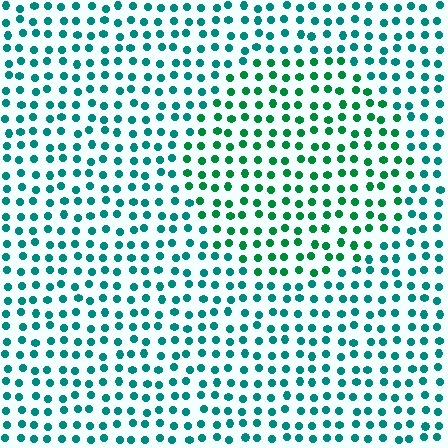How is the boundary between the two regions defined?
The boundary is defined purely by a slight shift in hue (about 31 degrees). Spacing, size, and orientation are identical on both sides.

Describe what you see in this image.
The image is filled with small teal elements in a uniform arrangement. A circle-shaped region is visible where the elements are tinted to a slightly different hue, forming a subtle color boundary.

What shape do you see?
I see a circle.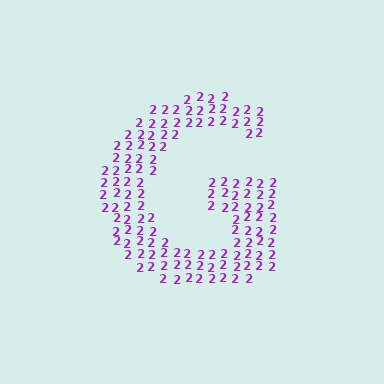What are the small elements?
The small elements are digit 2's.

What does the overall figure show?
The overall figure shows the letter G.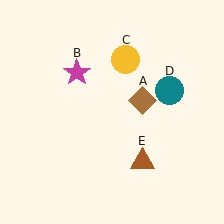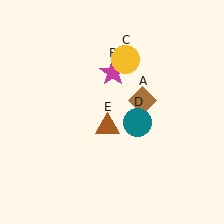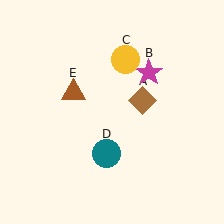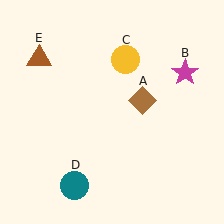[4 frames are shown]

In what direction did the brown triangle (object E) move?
The brown triangle (object E) moved up and to the left.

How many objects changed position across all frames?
3 objects changed position: magenta star (object B), teal circle (object D), brown triangle (object E).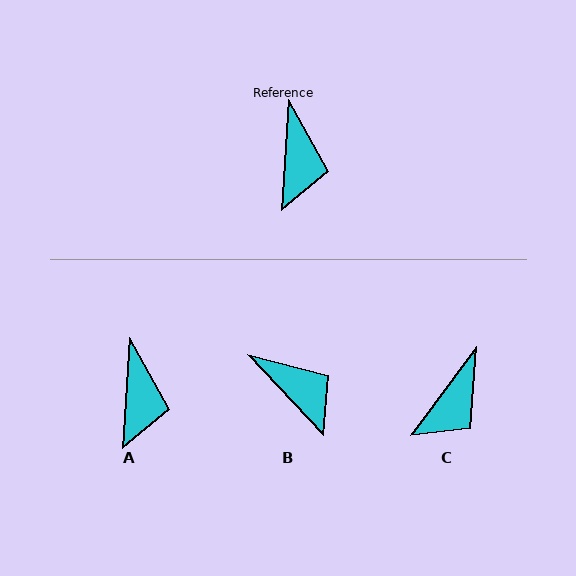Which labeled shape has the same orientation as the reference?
A.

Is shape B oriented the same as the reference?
No, it is off by about 47 degrees.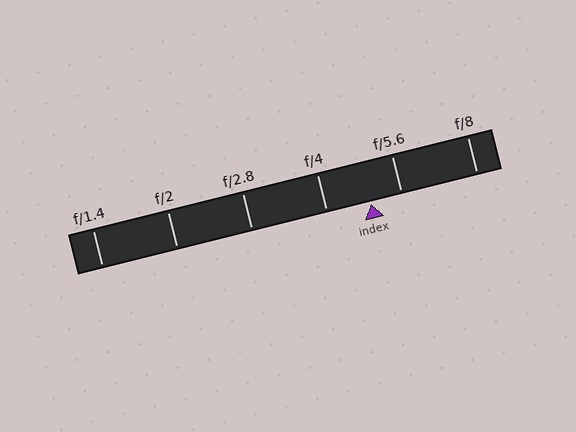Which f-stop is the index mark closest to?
The index mark is closest to f/5.6.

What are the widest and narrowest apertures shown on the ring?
The widest aperture shown is f/1.4 and the narrowest is f/8.